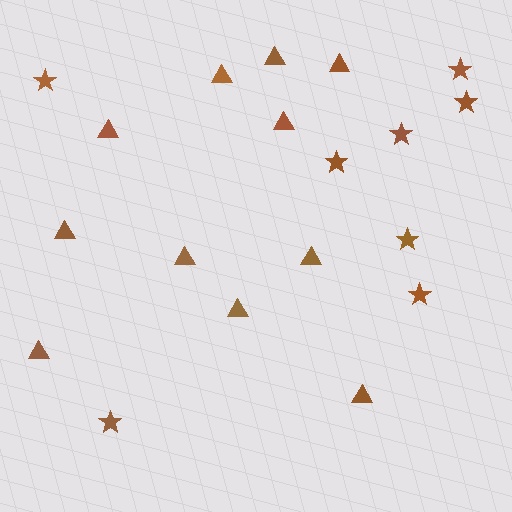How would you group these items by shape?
There are 2 groups: one group of triangles (11) and one group of stars (8).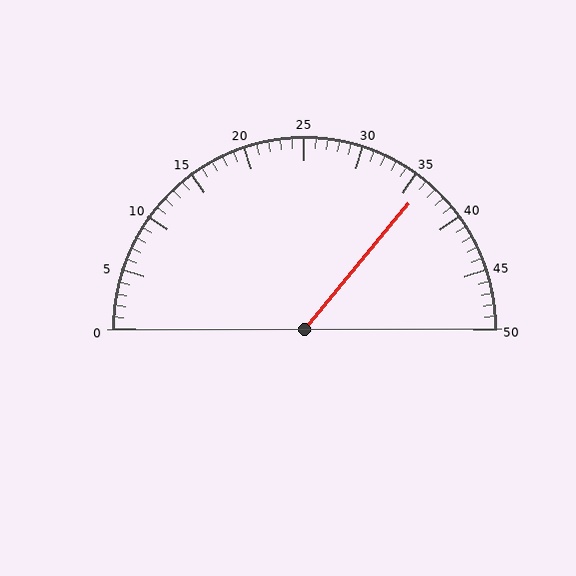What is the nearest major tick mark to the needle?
The nearest major tick mark is 35.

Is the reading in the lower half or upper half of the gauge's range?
The reading is in the upper half of the range (0 to 50).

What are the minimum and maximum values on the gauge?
The gauge ranges from 0 to 50.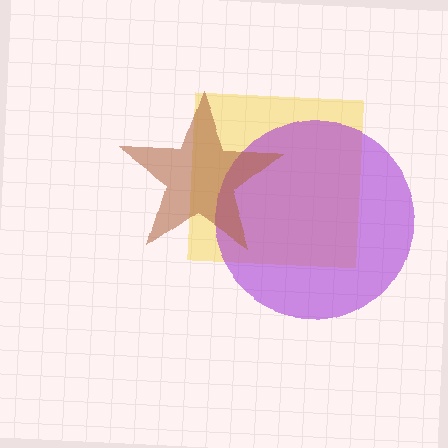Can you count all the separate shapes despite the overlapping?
Yes, there are 3 separate shapes.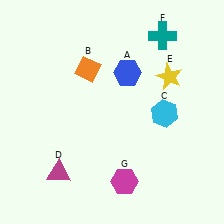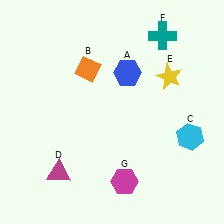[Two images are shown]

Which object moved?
The cyan hexagon (C) moved right.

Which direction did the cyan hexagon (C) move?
The cyan hexagon (C) moved right.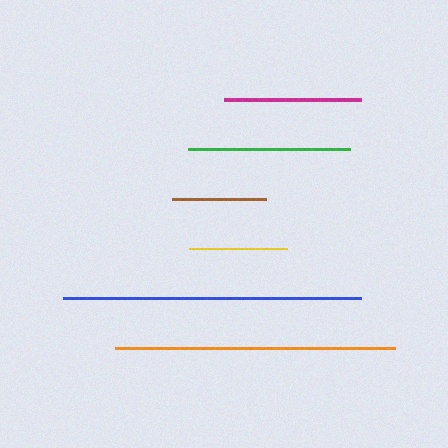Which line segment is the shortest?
The brown line is the shortest at approximately 94 pixels.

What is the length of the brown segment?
The brown segment is approximately 94 pixels long.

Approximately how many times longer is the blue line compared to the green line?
The blue line is approximately 1.8 times the length of the green line.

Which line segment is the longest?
The blue line is the longest at approximately 298 pixels.